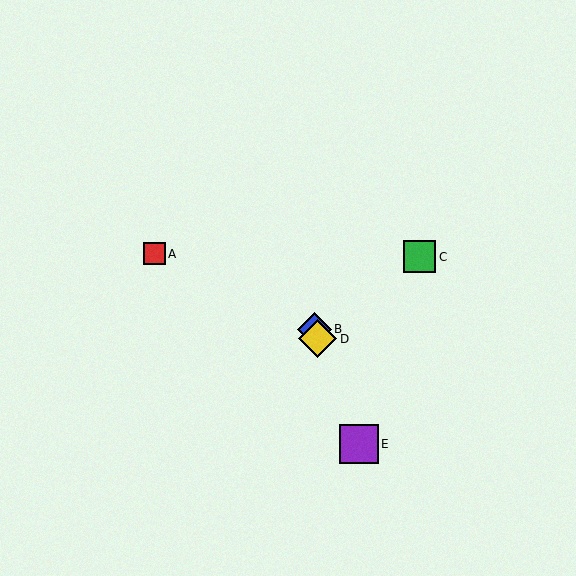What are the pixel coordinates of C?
Object C is at (420, 257).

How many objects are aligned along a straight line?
3 objects (B, D, E) are aligned along a straight line.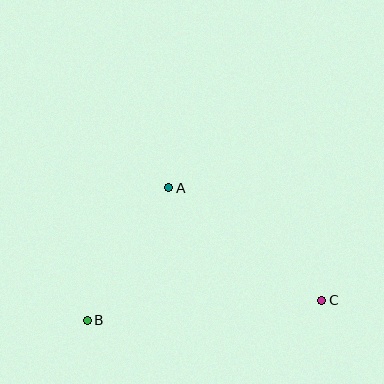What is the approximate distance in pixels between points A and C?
The distance between A and C is approximately 190 pixels.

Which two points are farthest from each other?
Points B and C are farthest from each other.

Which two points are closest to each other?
Points A and B are closest to each other.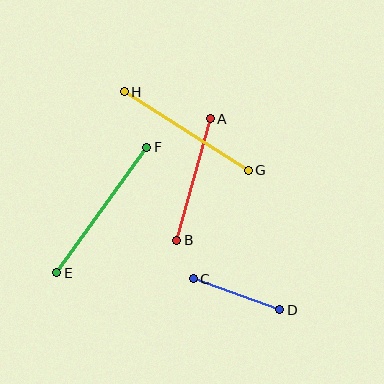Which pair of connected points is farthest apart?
Points E and F are farthest apart.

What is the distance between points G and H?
The distance is approximately 147 pixels.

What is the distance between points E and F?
The distance is approximately 154 pixels.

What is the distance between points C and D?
The distance is approximately 92 pixels.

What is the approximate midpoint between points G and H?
The midpoint is at approximately (186, 131) pixels.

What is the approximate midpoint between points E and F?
The midpoint is at approximately (102, 210) pixels.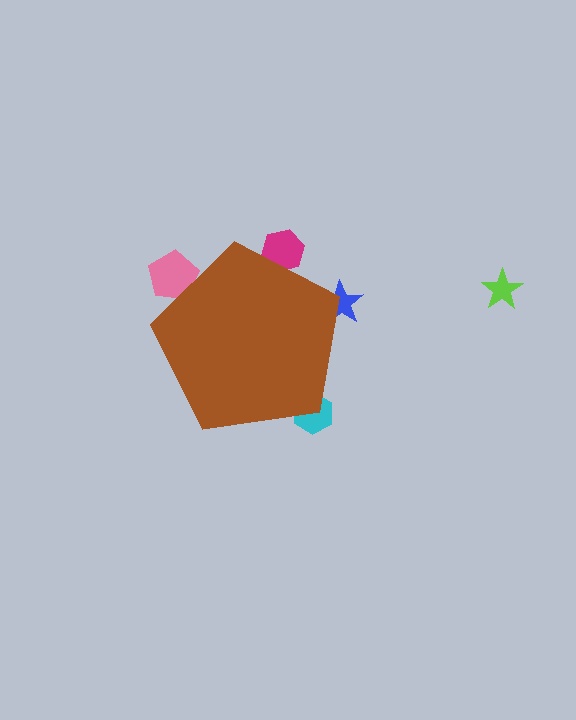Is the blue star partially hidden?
Yes, the blue star is partially hidden behind the brown pentagon.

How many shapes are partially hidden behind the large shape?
4 shapes are partially hidden.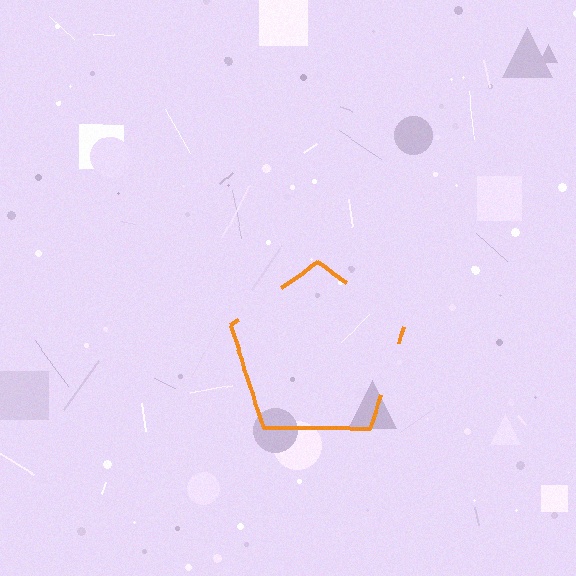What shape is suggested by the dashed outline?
The dashed outline suggests a pentagon.